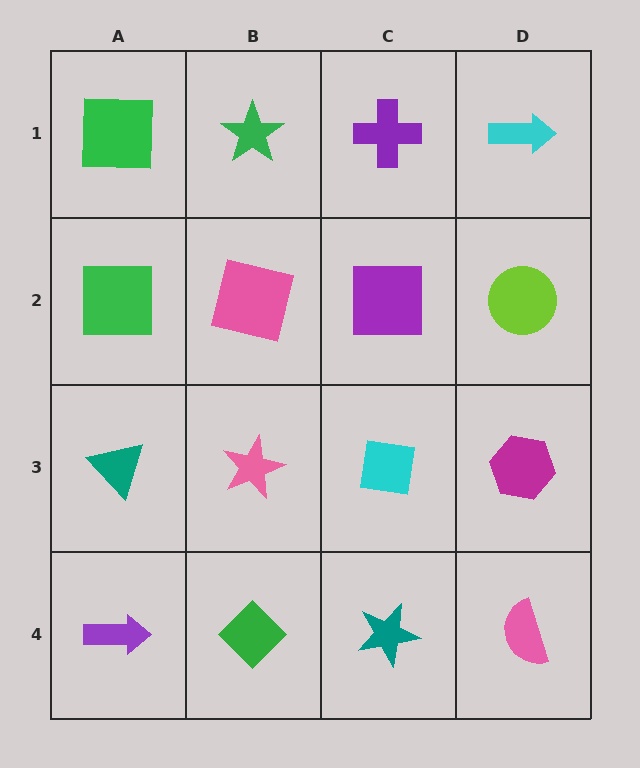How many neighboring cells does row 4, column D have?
2.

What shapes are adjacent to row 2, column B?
A green star (row 1, column B), a pink star (row 3, column B), a green square (row 2, column A), a purple square (row 2, column C).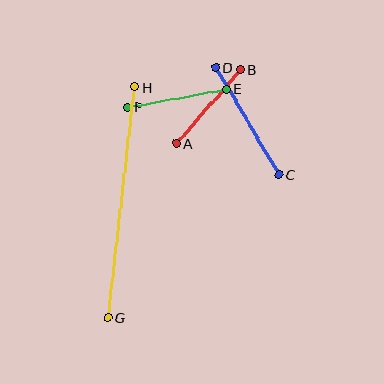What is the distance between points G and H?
The distance is approximately 232 pixels.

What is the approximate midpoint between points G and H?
The midpoint is at approximately (121, 203) pixels.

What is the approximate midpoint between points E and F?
The midpoint is at approximately (177, 98) pixels.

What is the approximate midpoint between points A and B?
The midpoint is at approximately (209, 106) pixels.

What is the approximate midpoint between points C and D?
The midpoint is at approximately (247, 121) pixels.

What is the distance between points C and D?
The distance is approximately 124 pixels.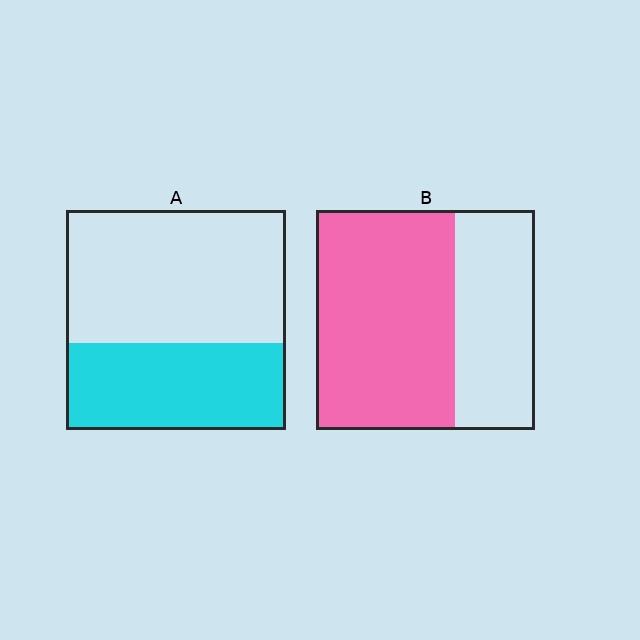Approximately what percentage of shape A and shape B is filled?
A is approximately 40% and B is approximately 65%.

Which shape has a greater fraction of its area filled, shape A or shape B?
Shape B.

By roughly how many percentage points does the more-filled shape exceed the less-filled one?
By roughly 25 percentage points (B over A).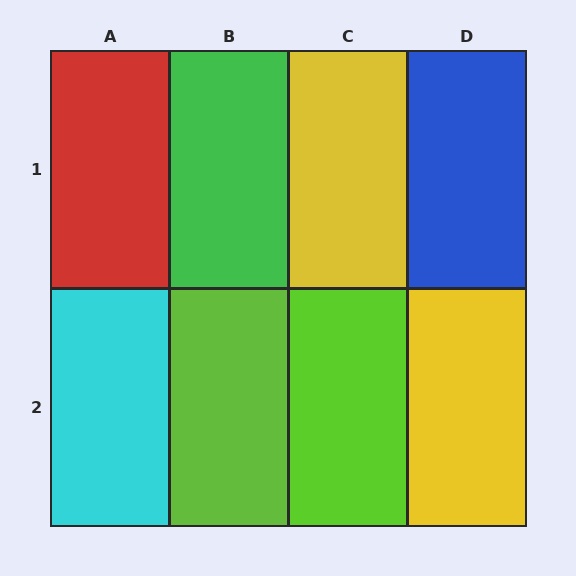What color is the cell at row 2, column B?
Lime.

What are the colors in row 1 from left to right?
Red, green, yellow, blue.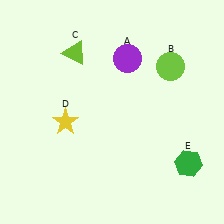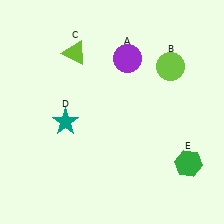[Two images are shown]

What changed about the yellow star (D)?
In Image 1, D is yellow. In Image 2, it changed to teal.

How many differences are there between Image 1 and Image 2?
There is 1 difference between the two images.